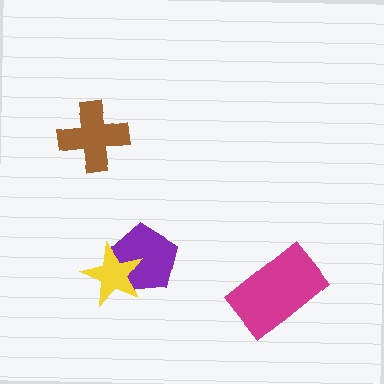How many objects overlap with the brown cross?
0 objects overlap with the brown cross.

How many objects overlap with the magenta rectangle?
0 objects overlap with the magenta rectangle.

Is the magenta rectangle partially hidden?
No, no other shape covers it.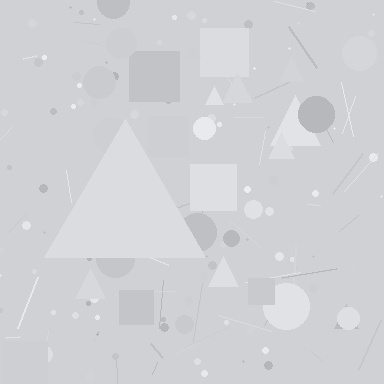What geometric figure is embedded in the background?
A triangle is embedded in the background.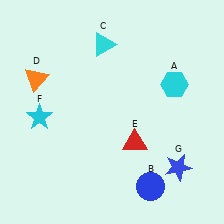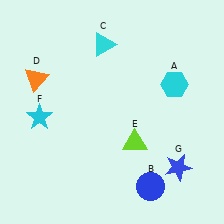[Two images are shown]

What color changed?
The triangle (E) changed from red in Image 1 to lime in Image 2.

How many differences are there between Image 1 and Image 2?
There is 1 difference between the two images.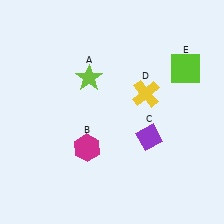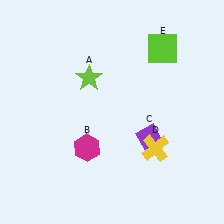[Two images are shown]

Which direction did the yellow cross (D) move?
The yellow cross (D) moved down.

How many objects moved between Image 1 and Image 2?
2 objects moved between the two images.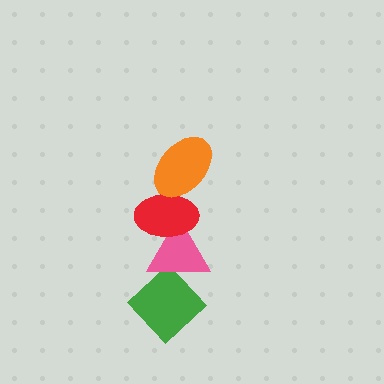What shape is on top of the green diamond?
The pink triangle is on top of the green diamond.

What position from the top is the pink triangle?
The pink triangle is 3rd from the top.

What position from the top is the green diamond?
The green diamond is 4th from the top.